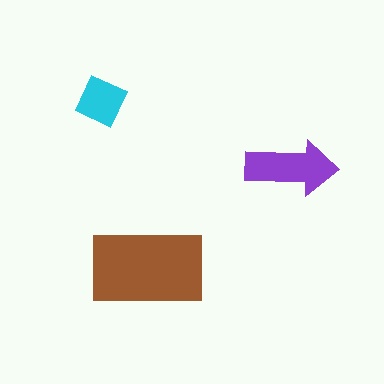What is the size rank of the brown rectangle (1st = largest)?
1st.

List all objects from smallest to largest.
The cyan diamond, the purple arrow, the brown rectangle.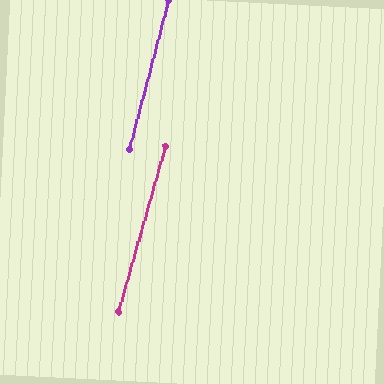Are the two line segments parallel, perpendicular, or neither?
Parallel — their directions differ by only 1.1°.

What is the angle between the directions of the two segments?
Approximately 1 degree.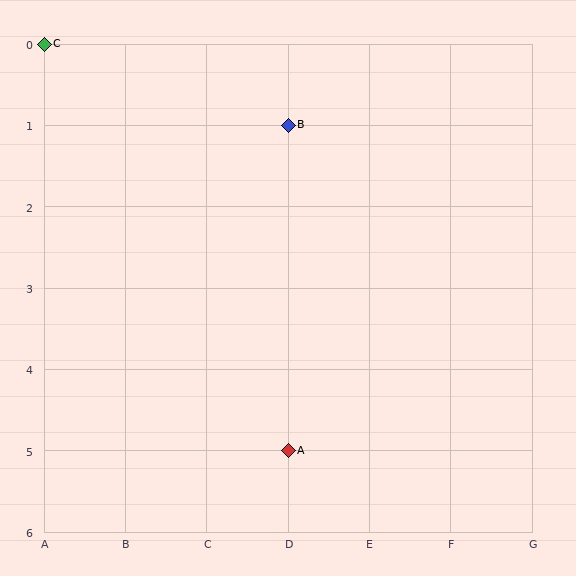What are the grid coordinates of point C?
Point C is at grid coordinates (A, 0).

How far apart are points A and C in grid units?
Points A and C are 3 columns and 5 rows apart (about 5.8 grid units diagonally).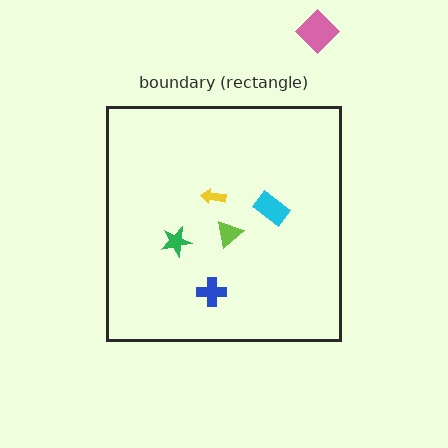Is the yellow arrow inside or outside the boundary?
Inside.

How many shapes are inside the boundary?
5 inside, 1 outside.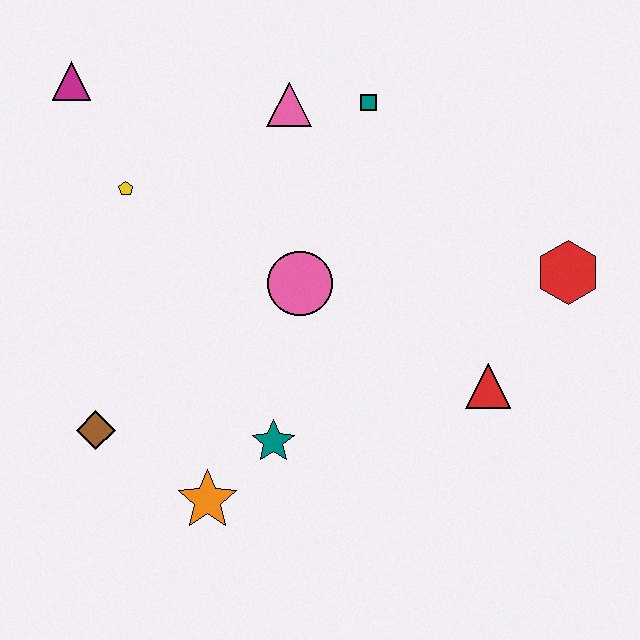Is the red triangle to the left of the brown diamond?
No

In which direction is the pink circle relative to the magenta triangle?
The pink circle is to the right of the magenta triangle.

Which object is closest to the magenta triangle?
The yellow pentagon is closest to the magenta triangle.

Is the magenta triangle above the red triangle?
Yes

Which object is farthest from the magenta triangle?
The red hexagon is farthest from the magenta triangle.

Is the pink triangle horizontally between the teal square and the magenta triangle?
Yes